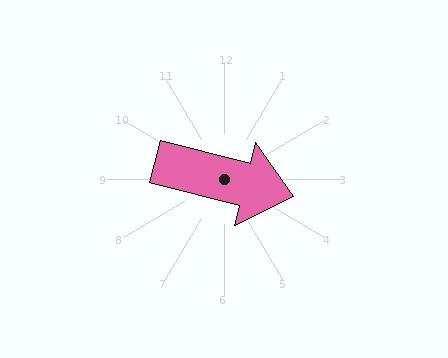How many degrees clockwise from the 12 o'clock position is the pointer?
Approximately 104 degrees.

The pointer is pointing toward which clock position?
Roughly 3 o'clock.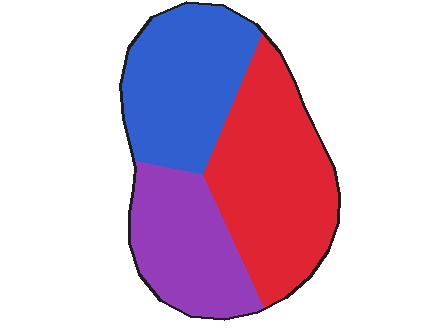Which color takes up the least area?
Purple, at roughly 25%.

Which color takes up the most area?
Red, at roughly 40%.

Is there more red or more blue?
Red.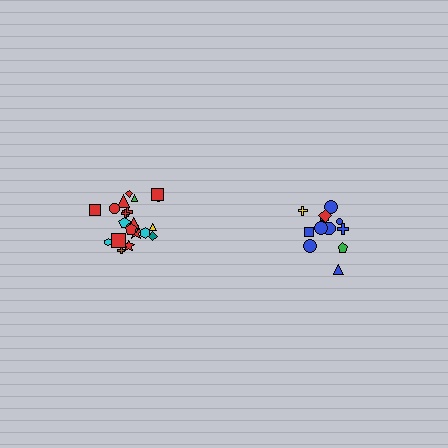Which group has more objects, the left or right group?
The left group.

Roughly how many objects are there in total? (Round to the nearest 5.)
Roughly 35 objects in total.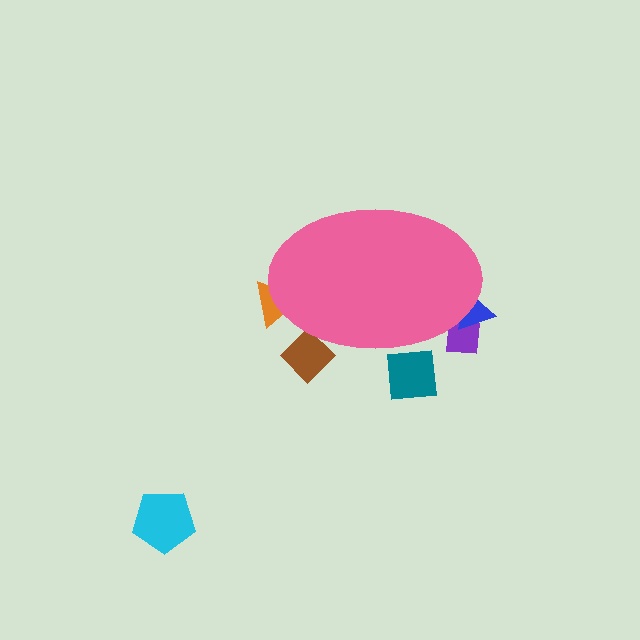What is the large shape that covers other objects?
A pink ellipse.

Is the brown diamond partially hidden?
Yes, the brown diamond is partially hidden behind the pink ellipse.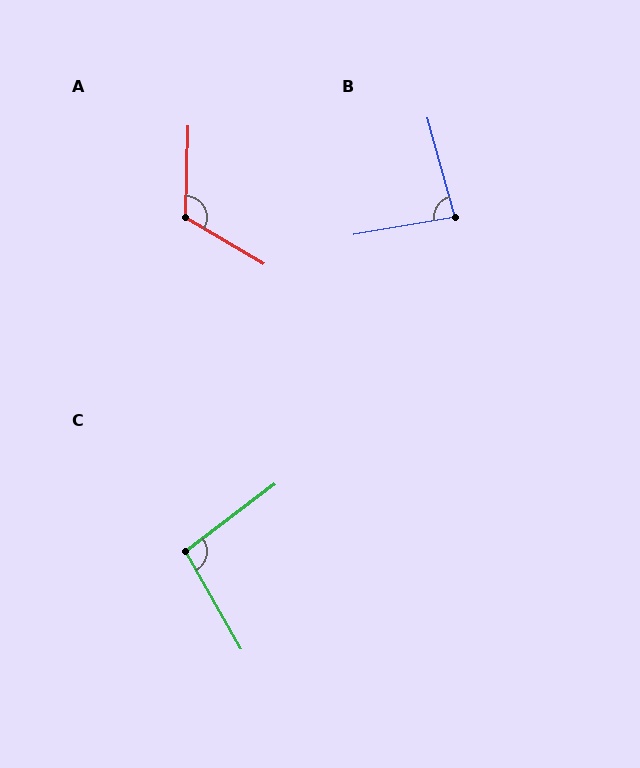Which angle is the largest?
A, at approximately 119 degrees.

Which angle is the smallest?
B, at approximately 84 degrees.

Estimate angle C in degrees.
Approximately 97 degrees.